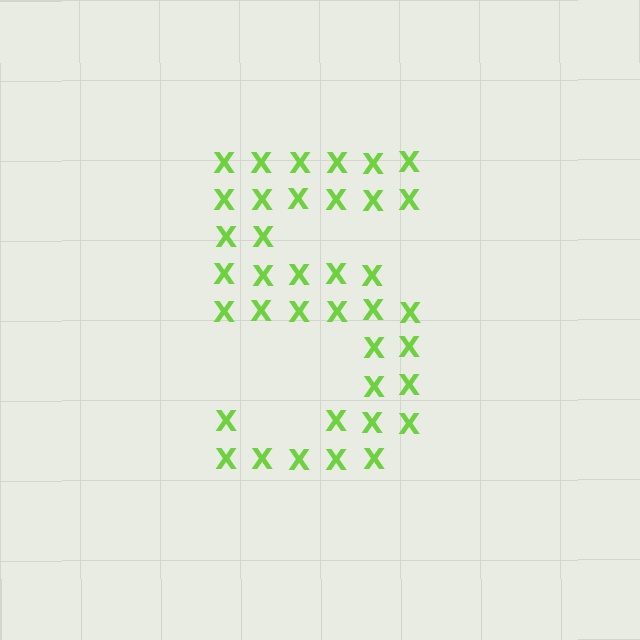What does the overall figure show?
The overall figure shows the digit 5.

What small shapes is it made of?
It is made of small letter X's.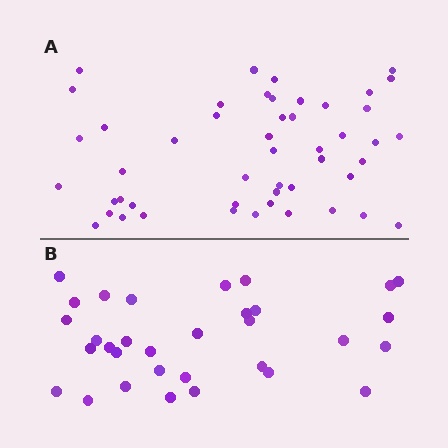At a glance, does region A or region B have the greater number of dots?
Region A (the top region) has more dots.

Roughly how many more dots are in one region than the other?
Region A has approximately 15 more dots than region B.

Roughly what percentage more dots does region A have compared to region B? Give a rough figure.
About 55% more.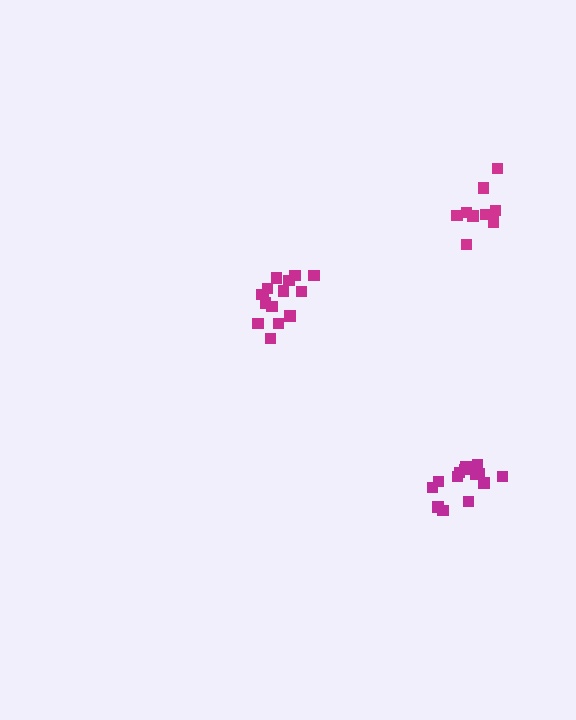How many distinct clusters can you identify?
There are 3 distinct clusters.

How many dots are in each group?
Group 1: 9 dots, Group 2: 15 dots, Group 3: 14 dots (38 total).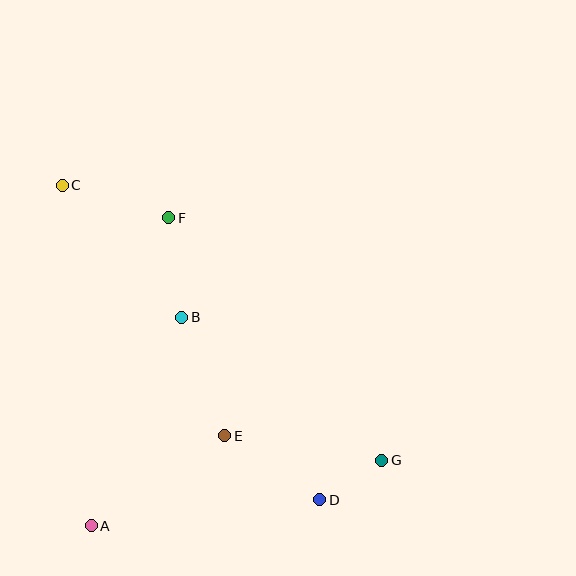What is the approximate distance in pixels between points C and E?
The distance between C and E is approximately 299 pixels.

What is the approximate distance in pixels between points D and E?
The distance between D and E is approximately 114 pixels.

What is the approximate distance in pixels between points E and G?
The distance between E and G is approximately 159 pixels.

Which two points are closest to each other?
Points D and G are closest to each other.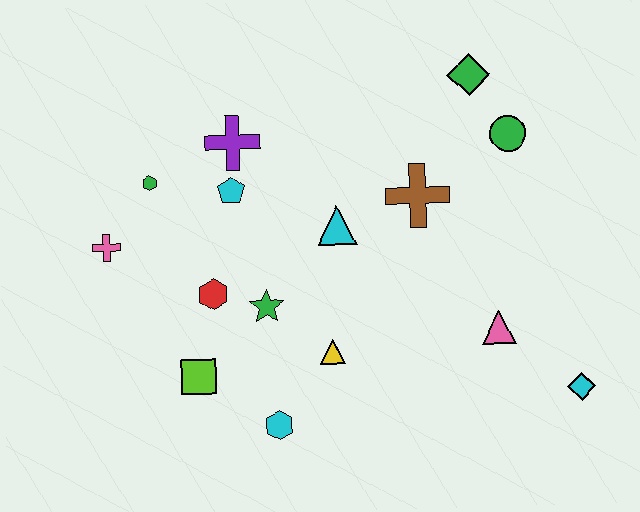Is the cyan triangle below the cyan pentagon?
Yes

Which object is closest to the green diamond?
The green circle is closest to the green diamond.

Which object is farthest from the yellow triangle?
The green diamond is farthest from the yellow triangle.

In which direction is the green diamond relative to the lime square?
The green diamond is above the lime square.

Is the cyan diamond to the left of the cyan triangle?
No